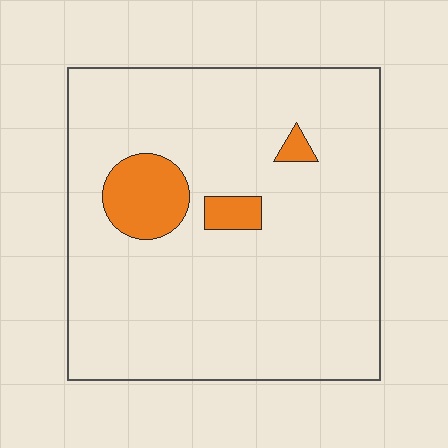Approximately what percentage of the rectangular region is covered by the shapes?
Approximately 10%.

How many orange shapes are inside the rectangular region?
3.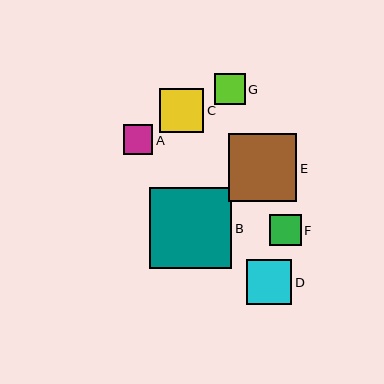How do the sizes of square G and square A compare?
Square G and square A are approximately the same size.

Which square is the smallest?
Square A is the smallest with a size of approximately 29 pixels.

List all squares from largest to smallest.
From largest to smallest: B, E, D, C, F, G, A.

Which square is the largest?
Square B is the largest with a size of approximately 82 pixels.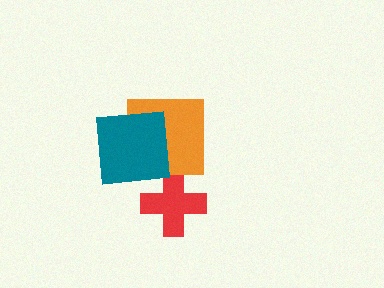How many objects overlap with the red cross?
0 objects overlap with the red cross.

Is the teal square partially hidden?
No, no other shape covers it.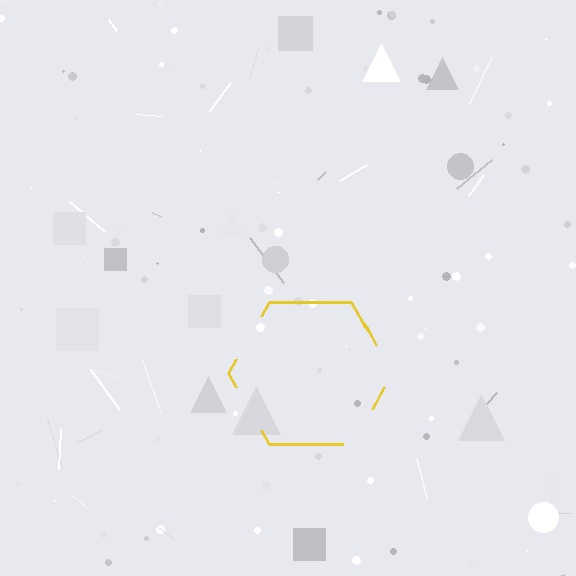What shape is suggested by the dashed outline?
The dashed outline suggests a hexagon.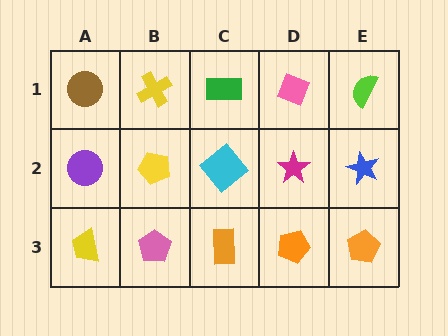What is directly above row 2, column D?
A pink diamond.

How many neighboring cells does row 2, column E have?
3.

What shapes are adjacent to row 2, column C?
A green rectangle (row 1, column C), an orange rectangle (row 3, column C), a yellow pentagon (row 2, column B), a magenta star (row 2, column D).